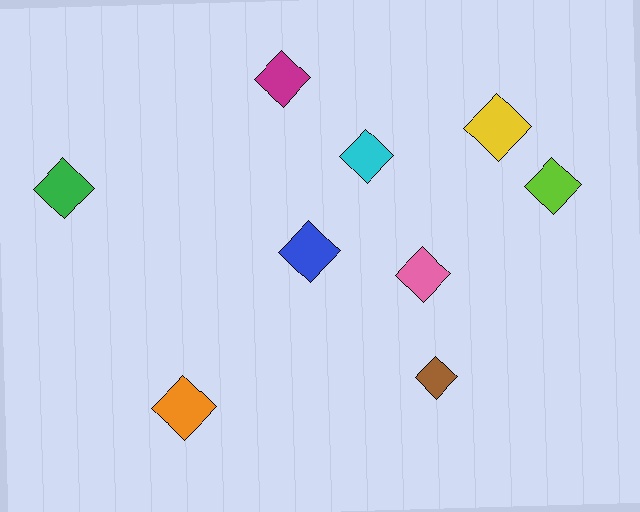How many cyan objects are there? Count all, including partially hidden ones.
There is 1 cyan object.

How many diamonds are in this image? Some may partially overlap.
There are 9 diamonds.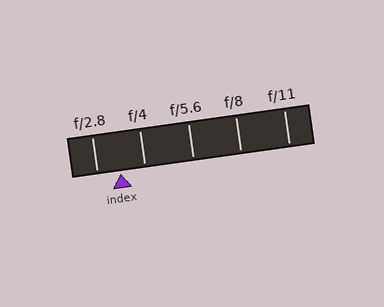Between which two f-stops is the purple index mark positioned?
The index mark is between f/2.8 and f/4.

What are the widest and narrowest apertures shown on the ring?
The widest aperture shown is f/2.8 and the narrowest is f/11.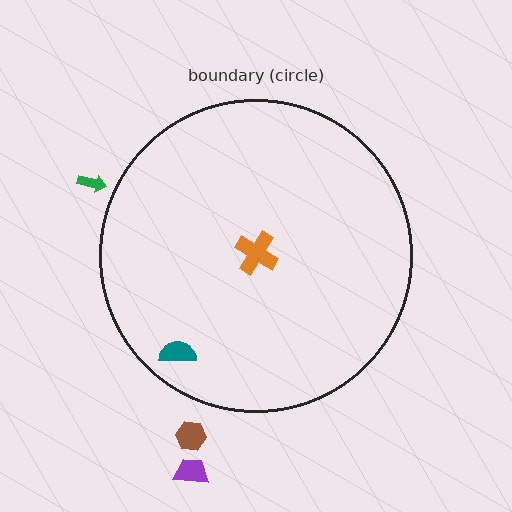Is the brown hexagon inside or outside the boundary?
Outside.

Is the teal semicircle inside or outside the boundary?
Inside.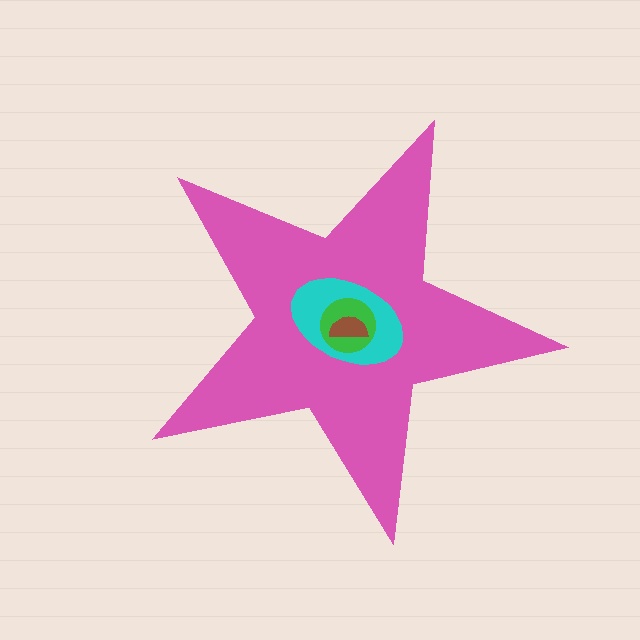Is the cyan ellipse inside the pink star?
Yes.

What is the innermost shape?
The brown semicircle.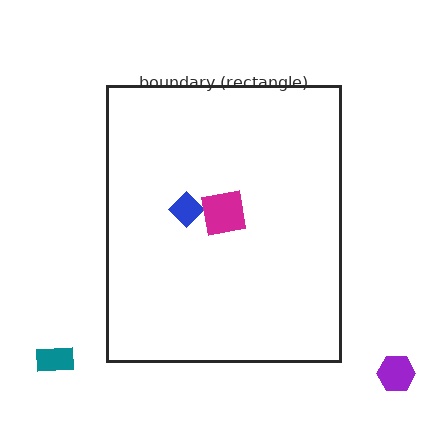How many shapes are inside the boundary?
2 inside, 2 outside.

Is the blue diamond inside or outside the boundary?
Inside.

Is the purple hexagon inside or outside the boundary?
Outside.